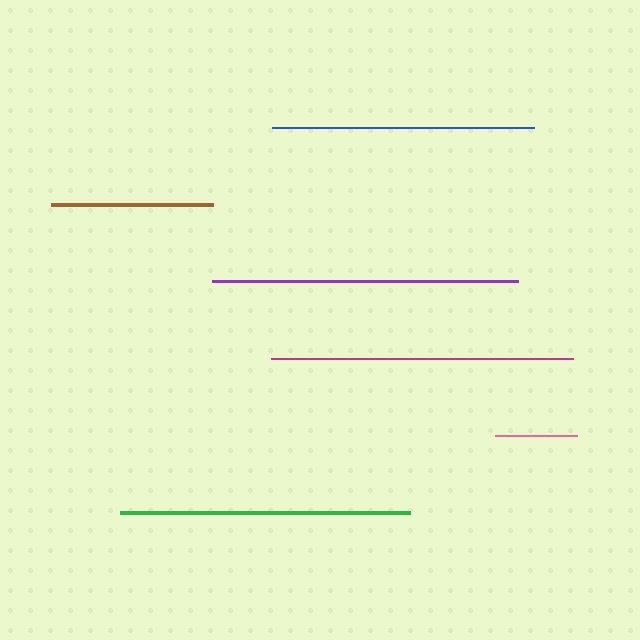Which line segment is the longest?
The purple line is the longest at approximately 306 pixels.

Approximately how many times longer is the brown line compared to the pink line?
The brown line is approximately 2.0 times the length of the pink line.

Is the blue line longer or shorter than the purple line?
The purple line is longer than the blue line.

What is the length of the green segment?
The green segment is approximately 290 pixels long.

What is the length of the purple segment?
The purple segment is approximately 306 pixels long.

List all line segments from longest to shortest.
From longest to shortest: purple, magenta, green, blue, brown, pink.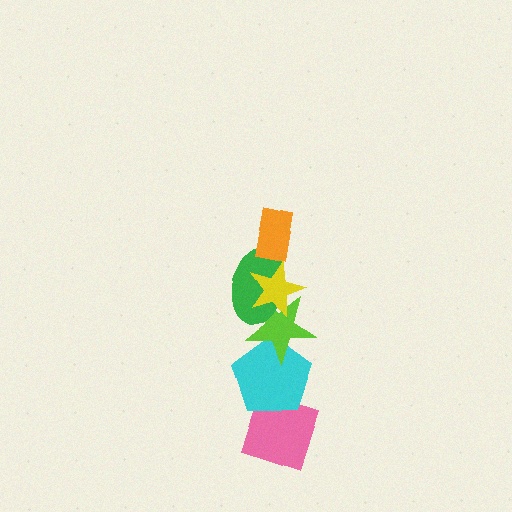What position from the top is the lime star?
The lime star is 4th from the top.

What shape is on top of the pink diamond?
The cyan pentagon is on top of the pink diamond.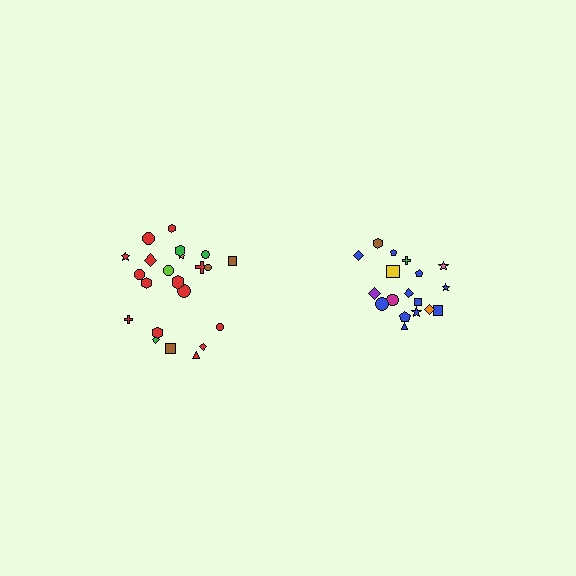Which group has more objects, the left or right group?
The left group.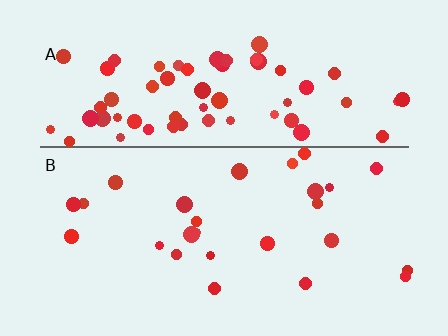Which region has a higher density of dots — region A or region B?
A (the top).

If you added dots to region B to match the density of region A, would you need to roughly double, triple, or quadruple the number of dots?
Approximately triple.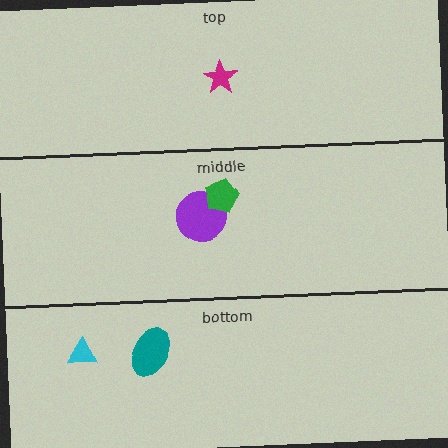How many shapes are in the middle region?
2.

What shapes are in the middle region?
The purple circle, the green pentagon.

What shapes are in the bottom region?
The cyan triangle, the teal ellipse.